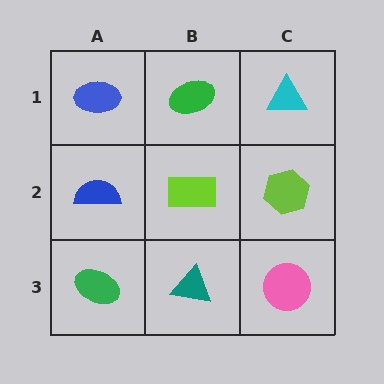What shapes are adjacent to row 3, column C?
A lime hexagon (row 2, column C), a teal triangle (row 3, column B).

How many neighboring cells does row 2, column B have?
4.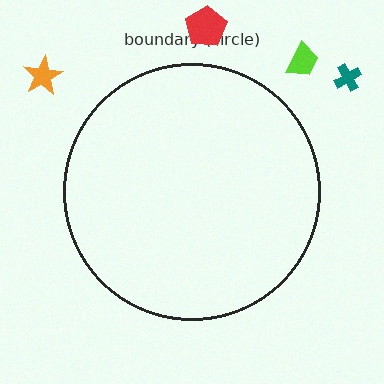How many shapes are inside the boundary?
0 inside, 4 outside.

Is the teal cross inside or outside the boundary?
Outside.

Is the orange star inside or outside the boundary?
Outside.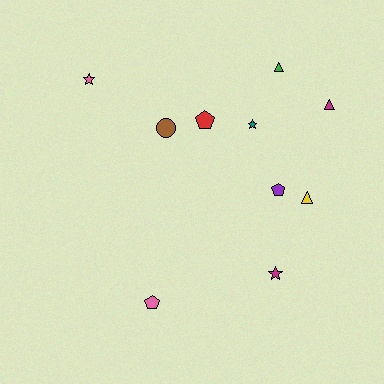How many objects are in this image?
There are 10 objects.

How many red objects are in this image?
There is 1 red object.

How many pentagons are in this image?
There are 3 pentagons.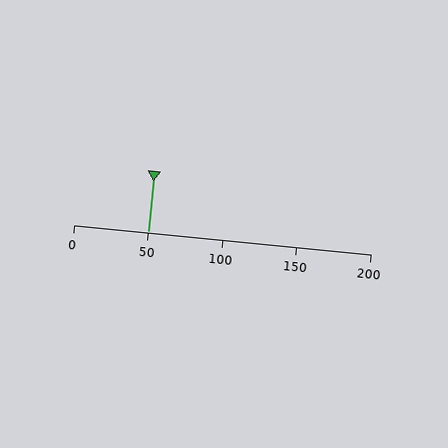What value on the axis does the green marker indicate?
The marker indicates approximately 50.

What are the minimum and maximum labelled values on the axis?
The axis runs from 0 to 200.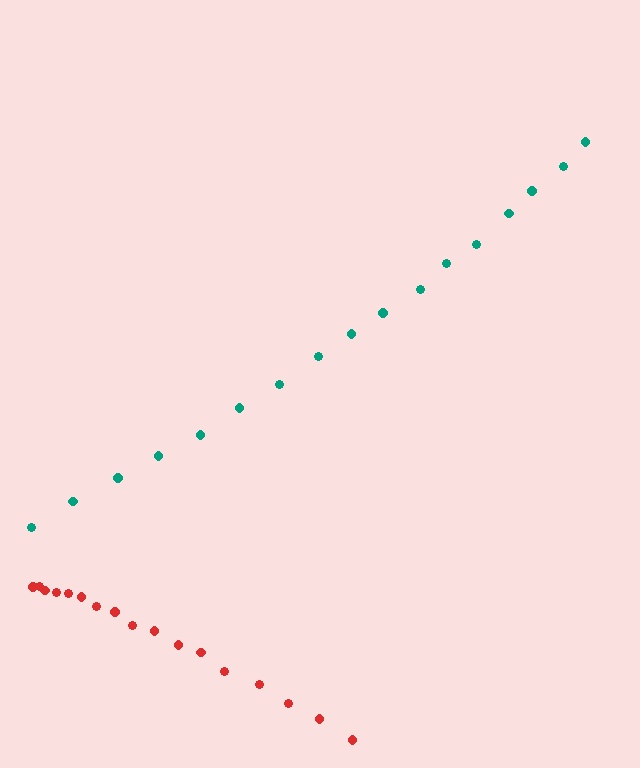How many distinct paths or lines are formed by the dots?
There are 2 distinct paths.